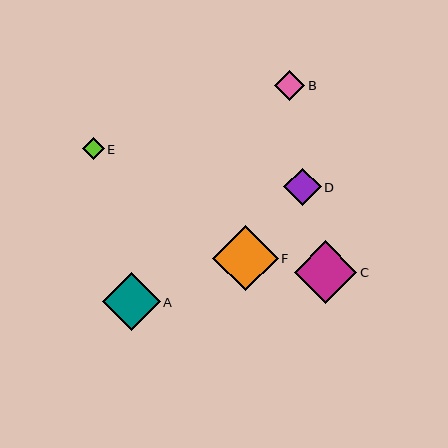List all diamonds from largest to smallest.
From largest to smallest: F, C, A, D, B, E.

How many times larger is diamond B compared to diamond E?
Diamond B is approximately 1.4 times the size of diamond E.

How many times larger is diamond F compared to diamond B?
Diamond F is approximately 2.2 times the size of diamond B.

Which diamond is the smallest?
Diamond E is the smallest with a size of approximately 21 pixels.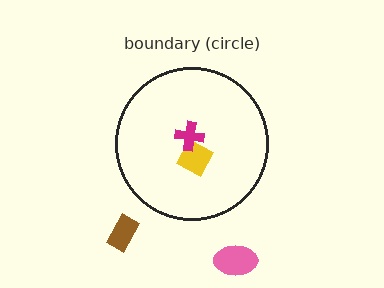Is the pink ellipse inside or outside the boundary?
Outside.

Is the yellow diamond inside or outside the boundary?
Inside.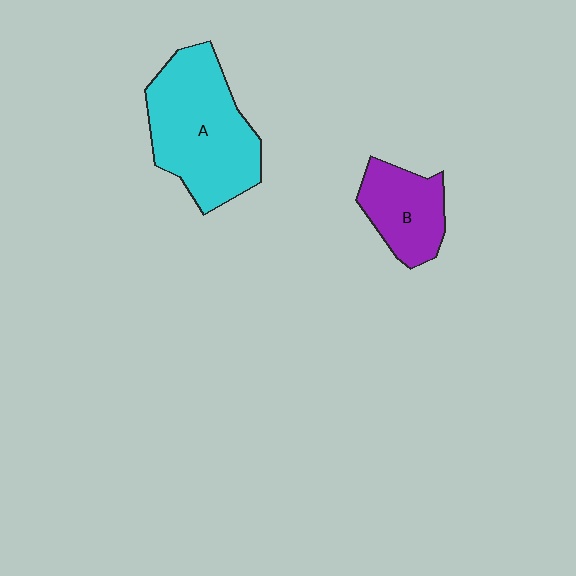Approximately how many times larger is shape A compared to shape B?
Approximately 1.9 times.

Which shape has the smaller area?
Shape B (purple).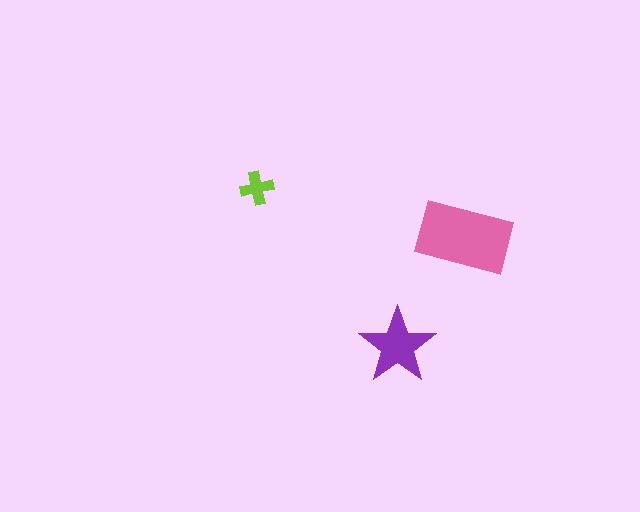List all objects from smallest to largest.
The lime cross, the purple star, the pink rectangle.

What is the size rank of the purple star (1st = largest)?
2nd.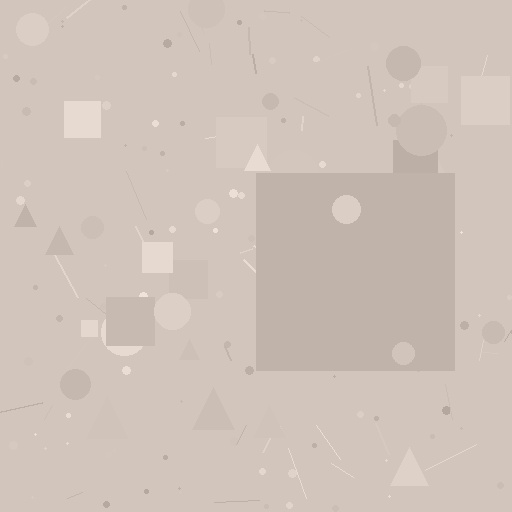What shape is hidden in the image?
A square is hidden in the image.